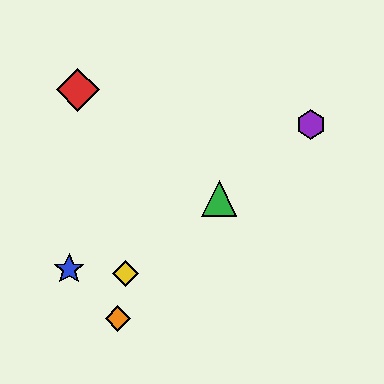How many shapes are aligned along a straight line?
3 shapes (the green triangle, the yellow diamond, the purple hexagon) are aligned along a straight line.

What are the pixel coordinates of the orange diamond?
The orange diamond is at (118, 319).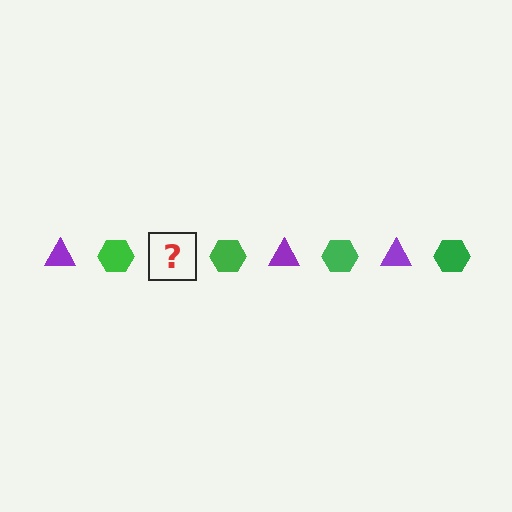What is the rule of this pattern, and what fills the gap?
The rule is that the pattern alternates between purple triangle and green hexagon. The gap should be filled with a purple triangle.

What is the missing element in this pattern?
The missing element is a purple triangle.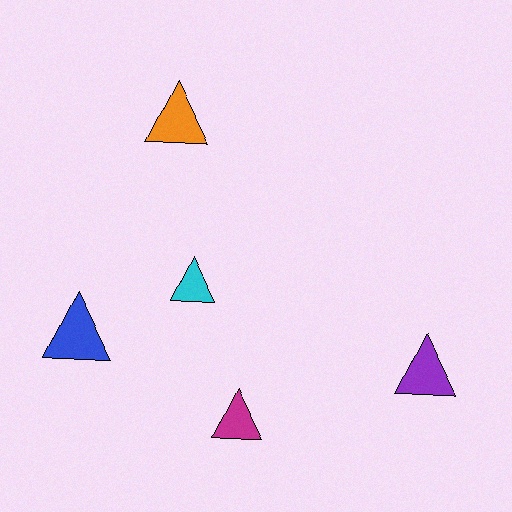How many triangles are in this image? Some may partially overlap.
There are 5 triangles.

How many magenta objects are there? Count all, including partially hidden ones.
There is 1 magenta object.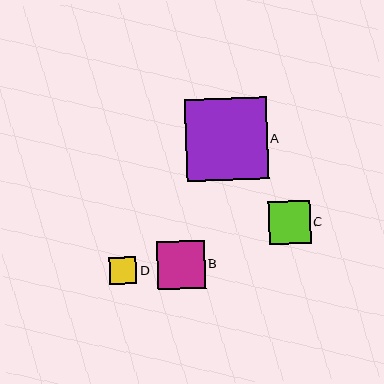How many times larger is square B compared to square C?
Square B is approximately 1.1 times the size of square C.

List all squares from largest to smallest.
From largest to smallest: A, B, C, D.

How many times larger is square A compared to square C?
Square A is approximately 1.9 times the size of square C.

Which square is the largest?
Square A is the largest with a size of approximately 82 pixels.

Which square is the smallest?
Square D is the smallest with a size of approximately 27 pixels.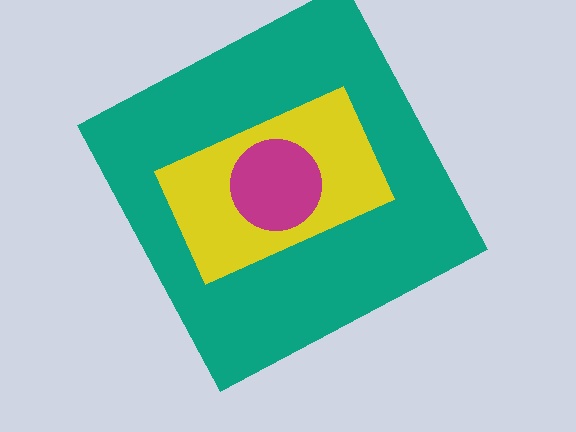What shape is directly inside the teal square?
The yellow rectangle.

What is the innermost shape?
The magenta circle.